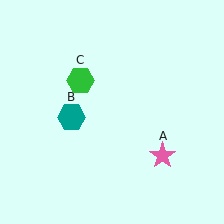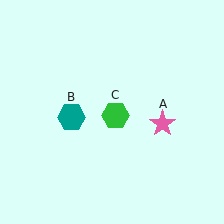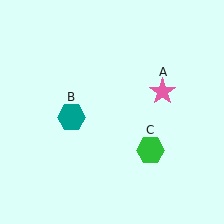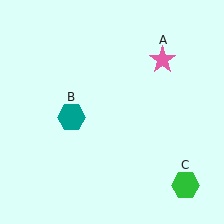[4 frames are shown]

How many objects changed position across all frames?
2 objects changed position: pink star (object A), green hexagon (object C).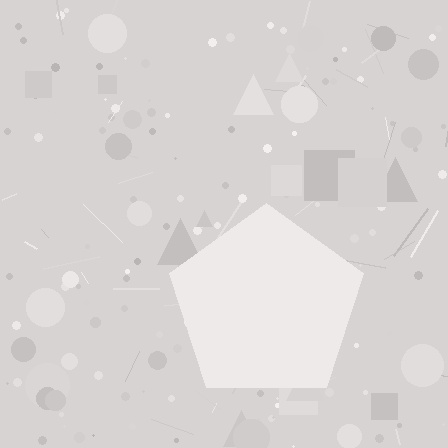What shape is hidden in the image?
A pentagon is hidden in the image.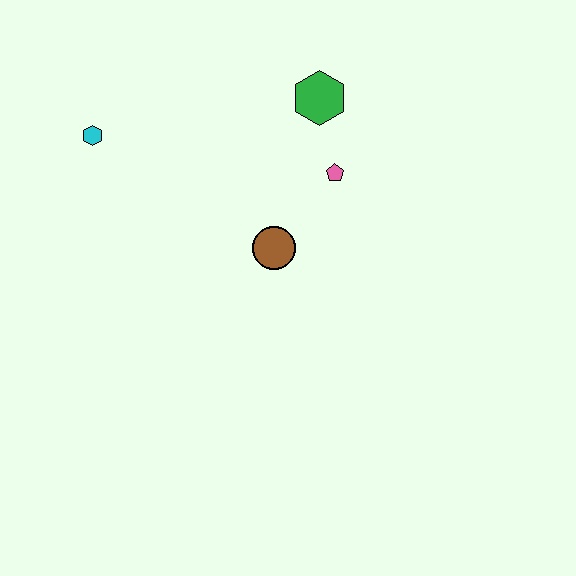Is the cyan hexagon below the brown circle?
No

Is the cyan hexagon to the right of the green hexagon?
No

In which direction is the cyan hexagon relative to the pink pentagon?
The cyan hexagon is to the left of the pink pentagon.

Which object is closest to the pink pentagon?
The green hexagon is closest to the pink pentagon.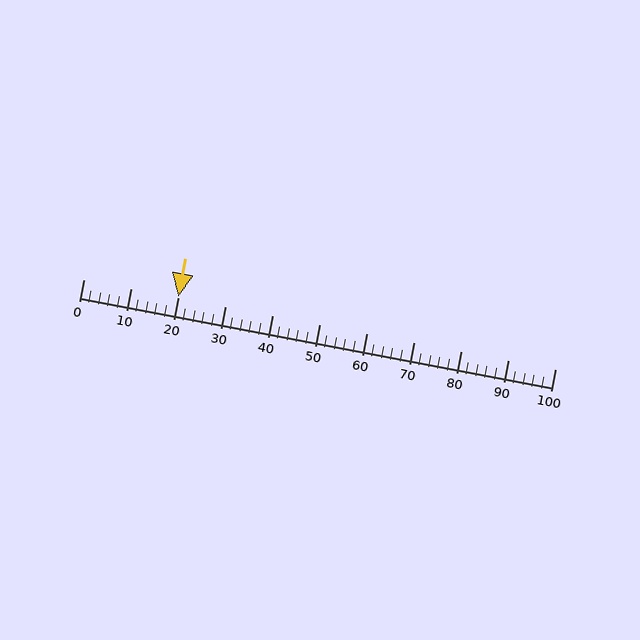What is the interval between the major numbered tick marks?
The major tick marks are spaced 10 units apart.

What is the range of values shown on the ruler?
The ruler shows values from 0 to 100.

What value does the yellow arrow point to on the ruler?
The yellow arrow points to approximately 20.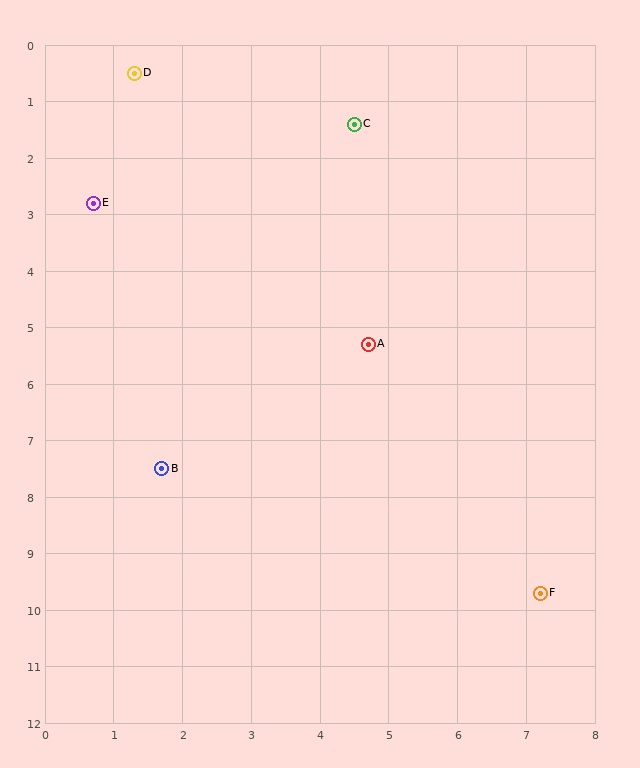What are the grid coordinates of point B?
Point B is at approximately (1.7, 7.5).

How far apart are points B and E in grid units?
Points B and E are about 4.8 grid units apart.